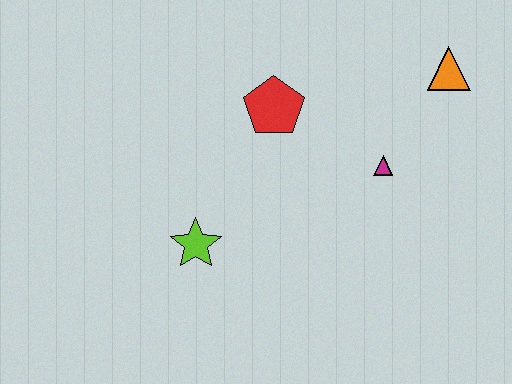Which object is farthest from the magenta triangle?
The lime star is farthest from the magenta triangle.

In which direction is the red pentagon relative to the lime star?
The red pentagon is above the lime star.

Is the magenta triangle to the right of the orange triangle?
No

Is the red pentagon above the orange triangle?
No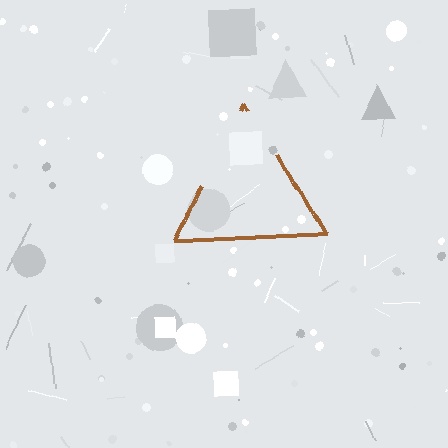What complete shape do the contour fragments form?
The contour fragments form a triangle.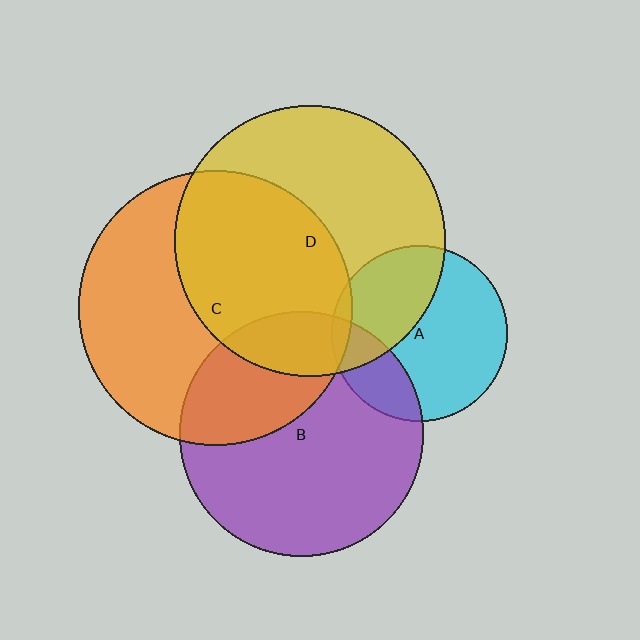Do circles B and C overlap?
Yes.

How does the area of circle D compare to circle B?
Approximately 1.2 times.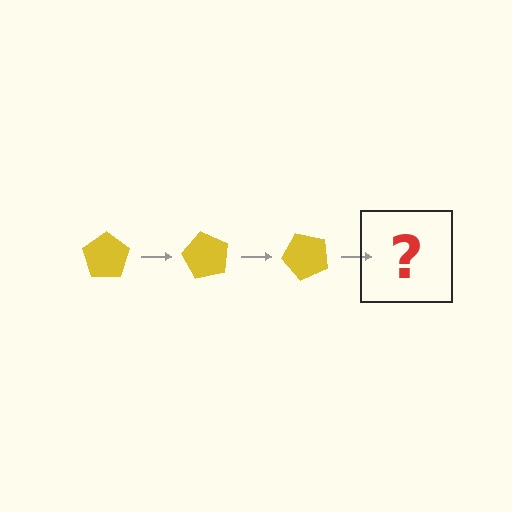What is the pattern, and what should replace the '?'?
The pattern is that the pentagon rotates 60 degrees each step. The '?' should be a yellow pentagon rotated 180 degrees.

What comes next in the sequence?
The next element should be a yellow pentagon rotated 180 degrees.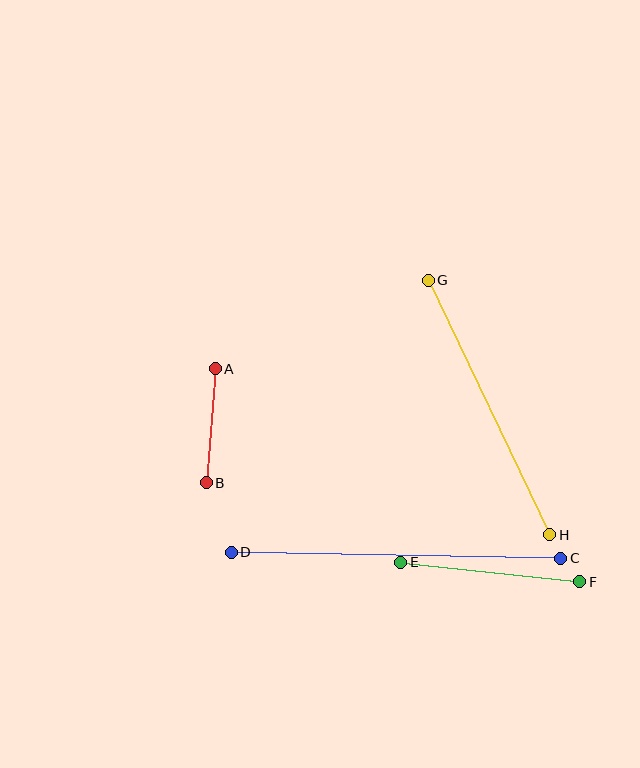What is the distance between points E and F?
The distance is approximately 180 pixels.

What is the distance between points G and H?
The distance is approximately 282 pixels.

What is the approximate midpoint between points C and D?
The midpoint is at approximately (396, 555) pixels.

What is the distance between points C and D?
The distance is approximately 330 pixels.